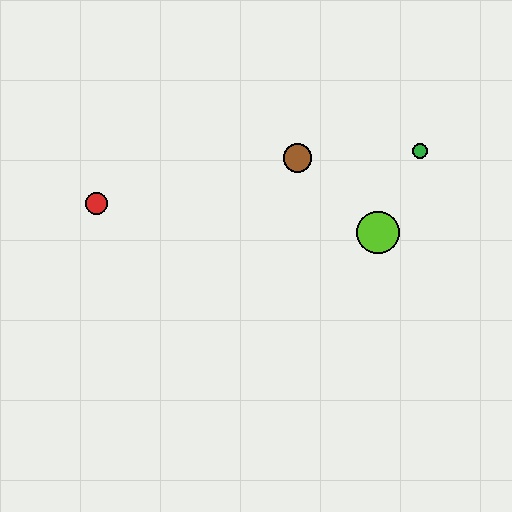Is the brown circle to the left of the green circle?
Yes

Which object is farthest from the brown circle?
The red circle is farthest from the brown circle.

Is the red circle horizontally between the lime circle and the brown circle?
No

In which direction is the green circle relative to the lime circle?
The green circle is above the lime circle.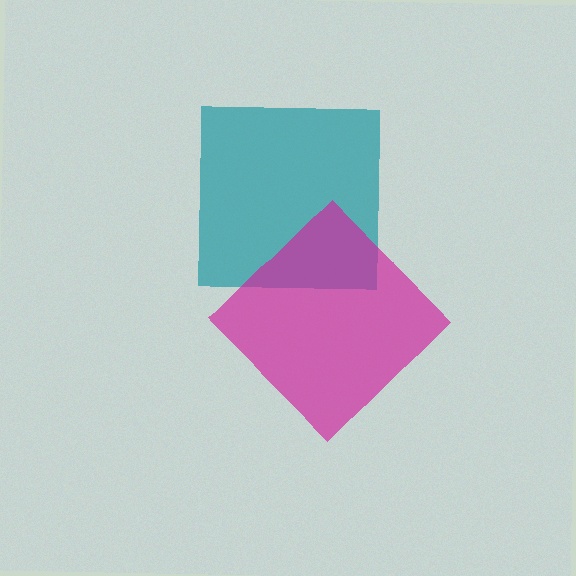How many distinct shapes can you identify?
There are 2 distinct shapes: a teal square, a magenta diamond.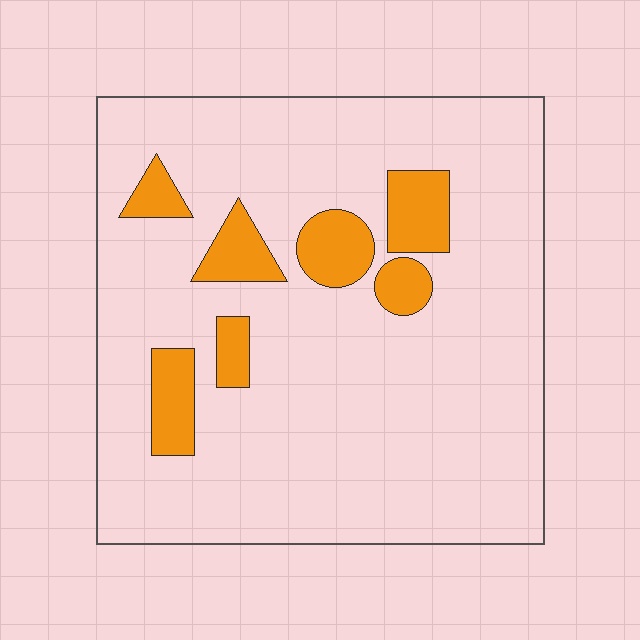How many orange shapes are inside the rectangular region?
7.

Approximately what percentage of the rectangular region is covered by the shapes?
Approximately 15%.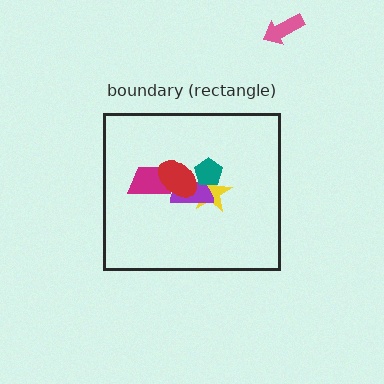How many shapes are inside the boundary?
5 inside, 1 outside.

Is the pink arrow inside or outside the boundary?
Outside.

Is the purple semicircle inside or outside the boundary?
Inside.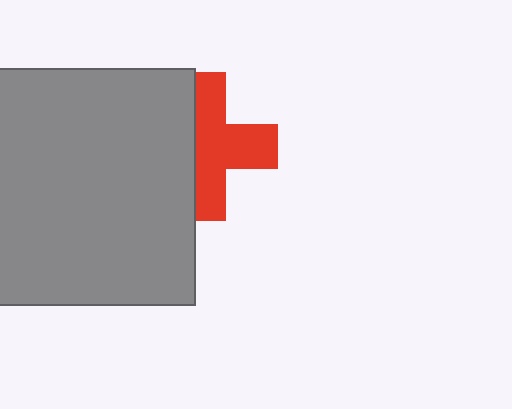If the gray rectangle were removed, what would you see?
You would see the complete red cross.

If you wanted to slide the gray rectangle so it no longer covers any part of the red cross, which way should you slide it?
Slide it left — that is the most direct way to separate the two shapes.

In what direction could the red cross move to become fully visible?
The red cross could move right. That would shift it out from behind the gray rectangle entirely.